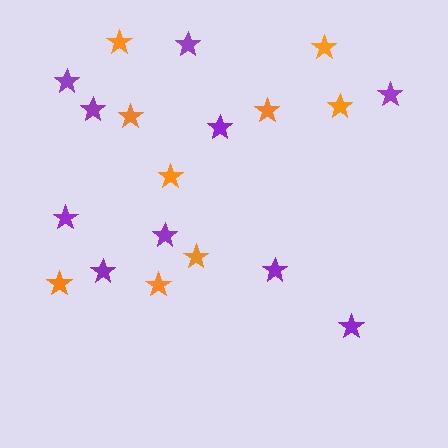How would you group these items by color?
There are 2 groups: one group of purple stars (10) and one group of orange stars (9).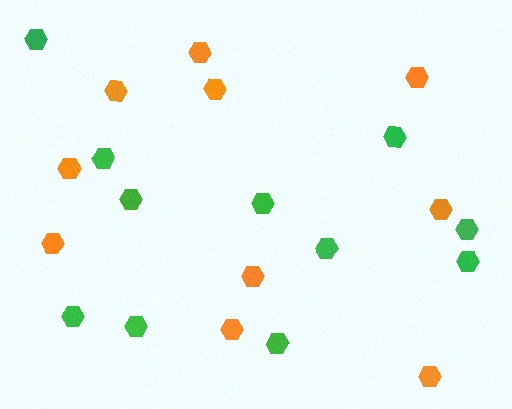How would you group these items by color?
There are 2 groups: one group of green hexagons (11) and one group of orange hexagons (10).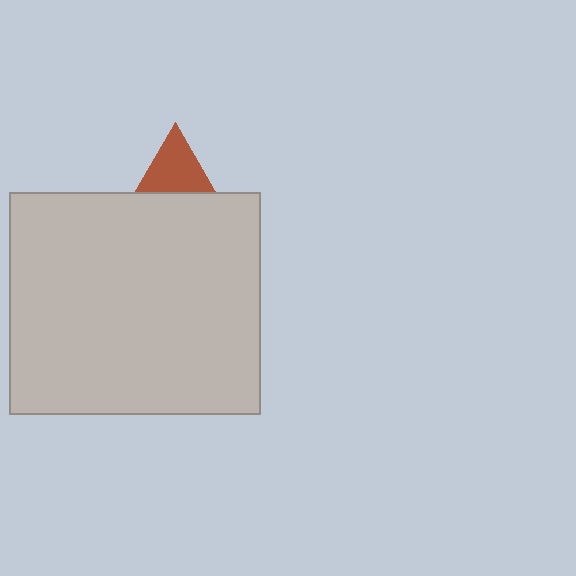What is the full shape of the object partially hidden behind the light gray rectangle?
The partially hidden object is a brown triangle.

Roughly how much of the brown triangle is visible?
A small part of it is visible (roughly 40%).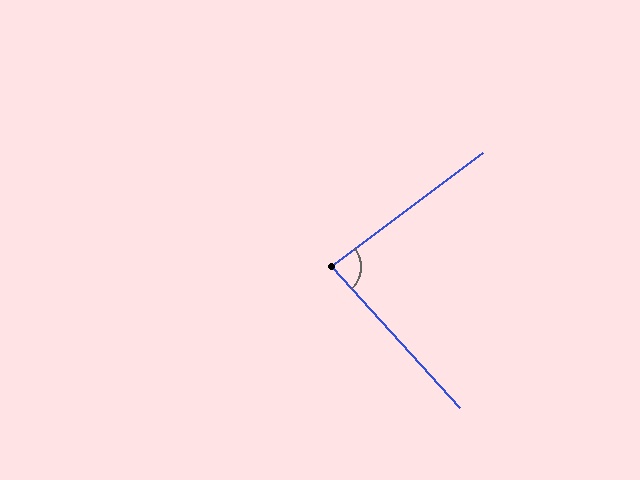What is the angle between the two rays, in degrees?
Approximately 85 degrees.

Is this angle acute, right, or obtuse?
It is acute.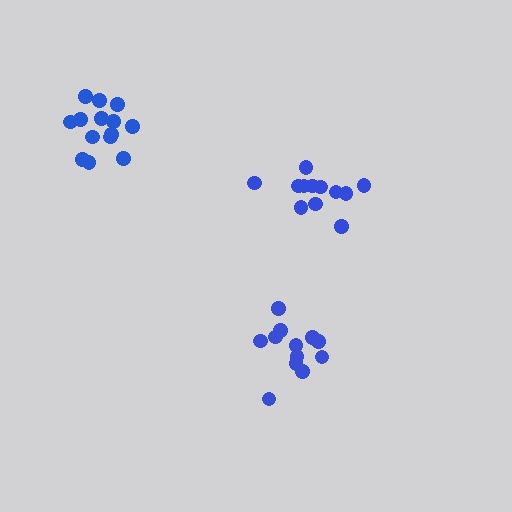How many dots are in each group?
Group 1: 12 dots, Group 2: 12 dots, Group 3: 14 dots (38 total).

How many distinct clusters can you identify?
There are 3 distinct clusters.